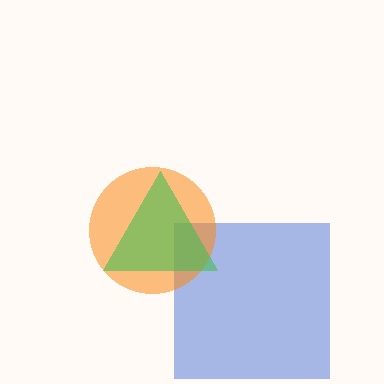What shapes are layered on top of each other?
The layered shapes are: a blue square, an orange circle, a green triangle.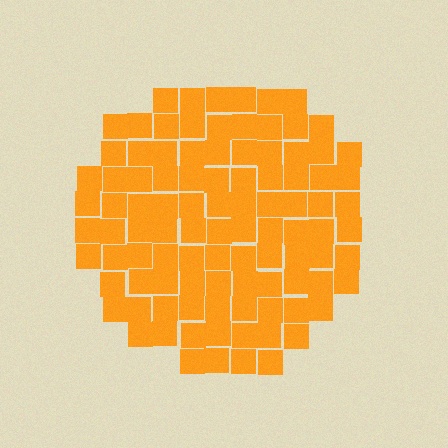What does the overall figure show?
The overall figure shows a circle.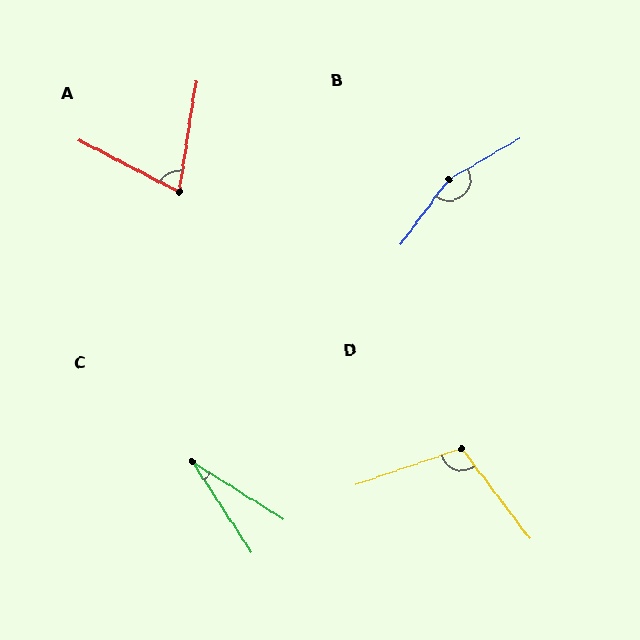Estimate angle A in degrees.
Approximately 71 degrees.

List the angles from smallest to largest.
C (24°), A (71°), D (108°), B (157°).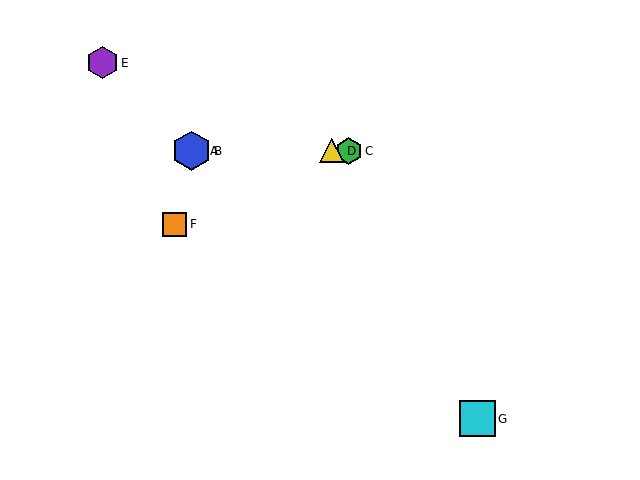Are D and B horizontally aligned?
Yes, both are at y≈151.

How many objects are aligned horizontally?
4 objects (A, B, C, D) are aligned horizontally.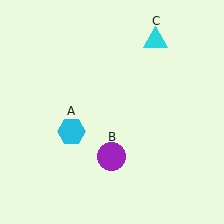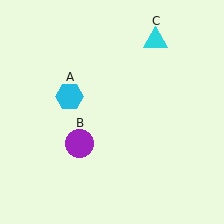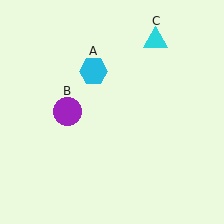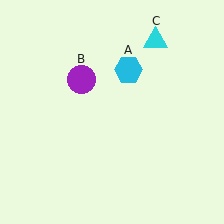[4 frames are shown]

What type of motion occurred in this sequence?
The cyan hexagon (object A), purple circle (object B) rotated clockwise around the center of the scene.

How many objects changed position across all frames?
2 objects changed position: cyan hexagon (object A), purple circle (object B).